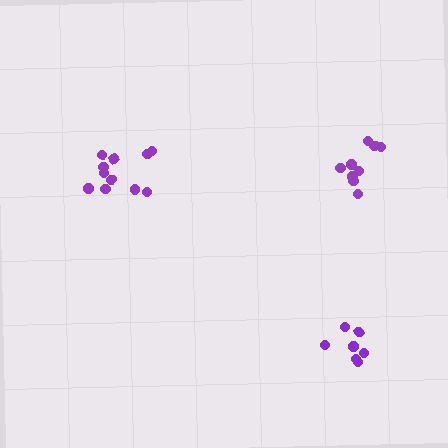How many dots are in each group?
Group 1: 12 dots, Group 2: 9 dots, Group 3: 7 dots (28 total).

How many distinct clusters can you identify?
There are 3 distinct clusters.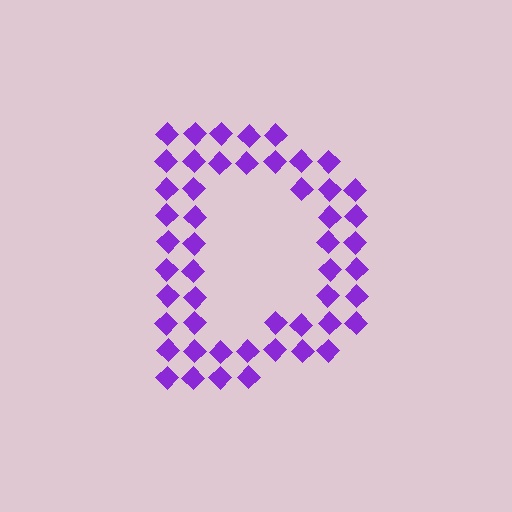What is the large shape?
The large shape is the letter D.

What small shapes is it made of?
It is made of small diamonds.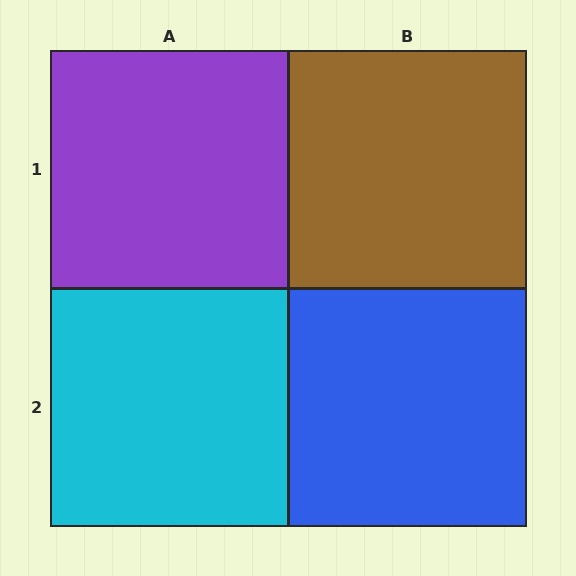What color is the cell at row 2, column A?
Cyan.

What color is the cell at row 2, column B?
Blue.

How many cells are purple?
1 cell is purple.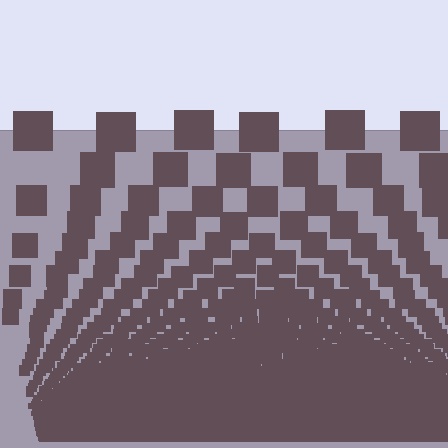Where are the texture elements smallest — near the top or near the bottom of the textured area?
Near the bottom.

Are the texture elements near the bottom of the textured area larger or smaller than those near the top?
Smaller. The gradient is inverted — elements near the bottom are smaller and denser.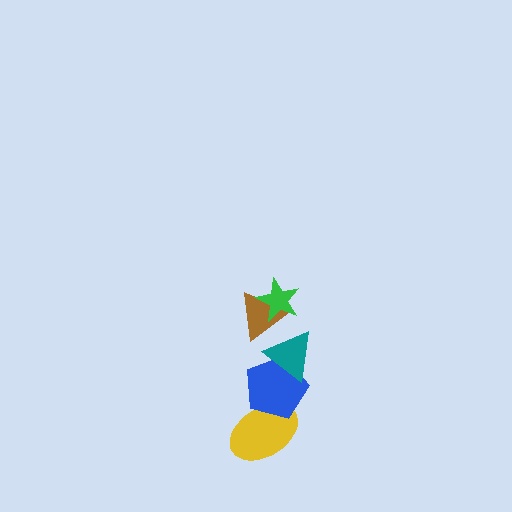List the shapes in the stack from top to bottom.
From top to bottom: the green star, the brown triangle, the teal triangle, the blue pentagon, the yellow ellipse.